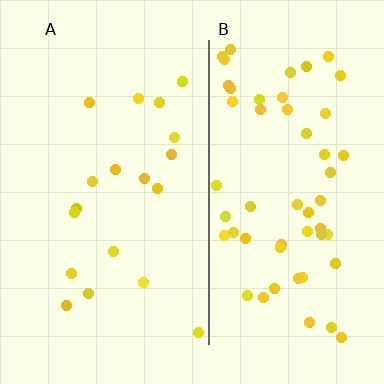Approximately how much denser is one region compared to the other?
Approximately 3.0× — region B over region A.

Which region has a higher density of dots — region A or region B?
B (the right).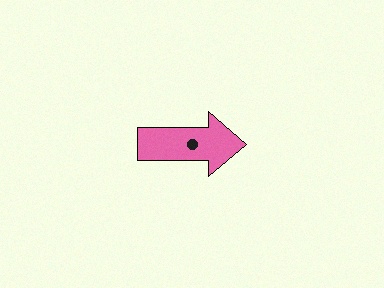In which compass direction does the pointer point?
East.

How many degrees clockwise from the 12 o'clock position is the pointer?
Approximately 90 degrees.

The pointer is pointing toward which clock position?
Roughly 3 o'clock.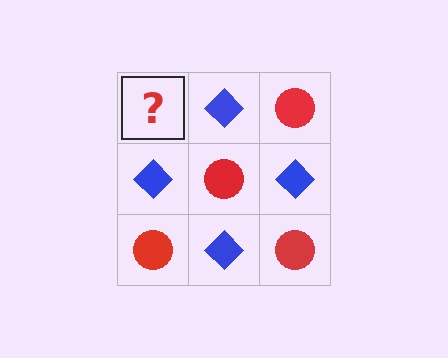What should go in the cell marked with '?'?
The missing cell should contain a red circle.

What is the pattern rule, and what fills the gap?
The rule is that it alternates red circle and blue diamond in a checkerboard pattern. The gap should be filled with a red circle.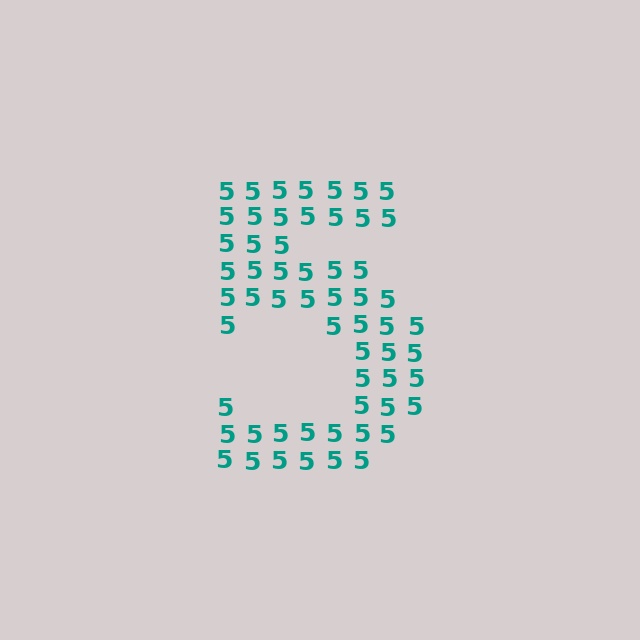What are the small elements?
The small elements are digit 5's.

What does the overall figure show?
The overall figure shows the digit 5.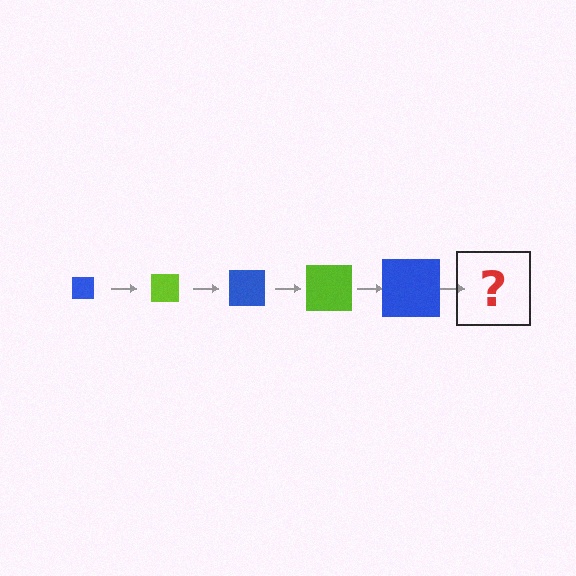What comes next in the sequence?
The next element should be a lime square, larger than the previous one.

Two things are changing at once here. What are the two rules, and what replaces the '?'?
The two rules are that the square grows larger each step and the color cycles through blue and lime. The '?' should be a lime square, larger than the previous one.